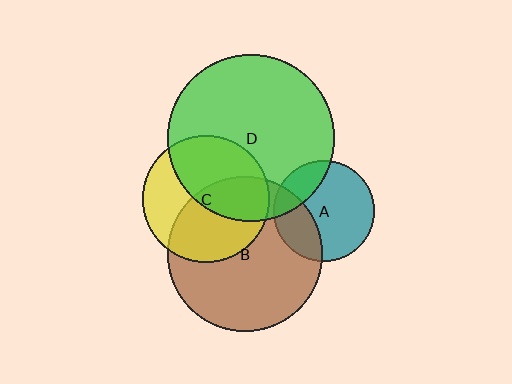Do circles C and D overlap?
Yes.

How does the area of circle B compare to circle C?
Approximately 1.5 times.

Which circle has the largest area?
Circle D (green).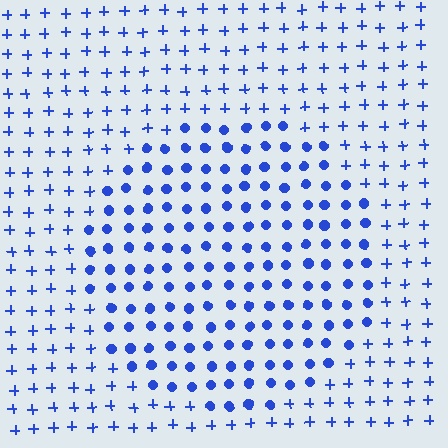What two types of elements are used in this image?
The image uses circles inside the circle region and plus signs outside it.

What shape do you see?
I see a circle.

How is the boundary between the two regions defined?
The boundary is defined by a change in element shape: circles inside vs. plus signs outside. All elements share the same color and spacing.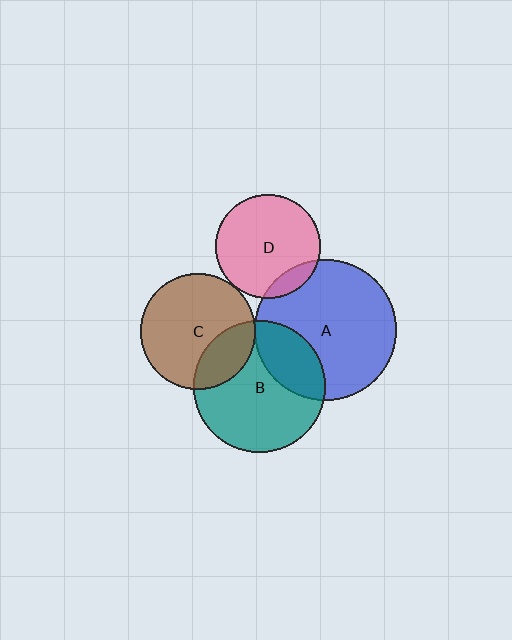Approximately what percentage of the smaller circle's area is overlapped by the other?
Approximately 25%.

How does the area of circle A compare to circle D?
Approximately 1.8 times.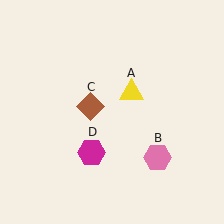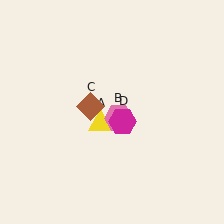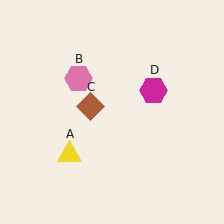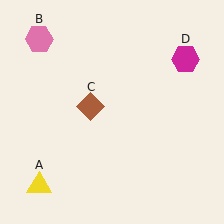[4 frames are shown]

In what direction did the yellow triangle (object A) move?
The yellow triangle (object A) moved down and to the left.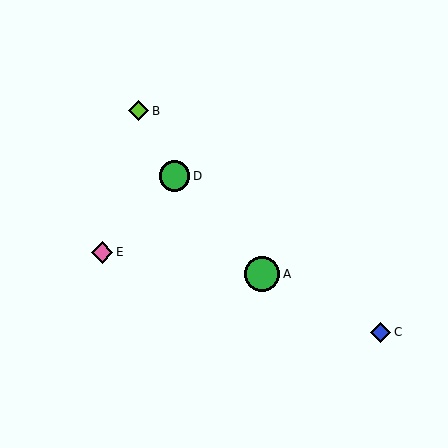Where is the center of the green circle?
The center of the green circle is at (262, 274).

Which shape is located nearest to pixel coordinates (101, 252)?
The pink diamond (labeled E) at (102, 252) is nearest to that location.